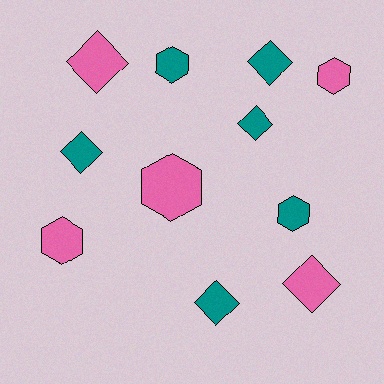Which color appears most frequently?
Teal, with 6 objects.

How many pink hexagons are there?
There are 3 pink hexagons.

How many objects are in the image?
There are 11 objects.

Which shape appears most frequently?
Diamond, with 6 objects.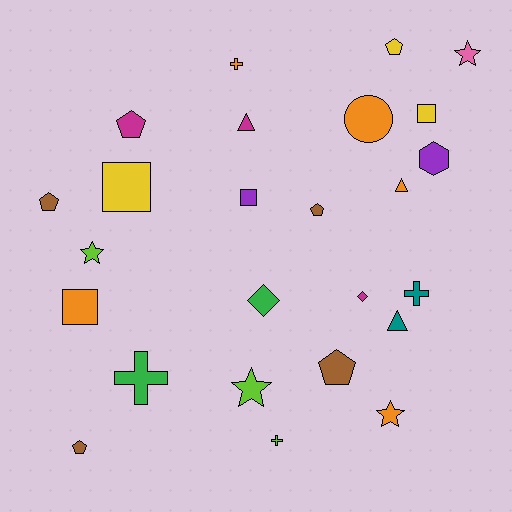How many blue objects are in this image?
There are no blue objects.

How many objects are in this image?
There are 25 objects.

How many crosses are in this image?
There are 4 crosses.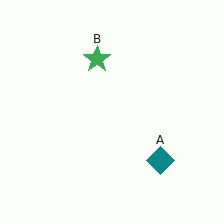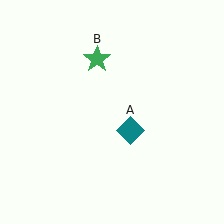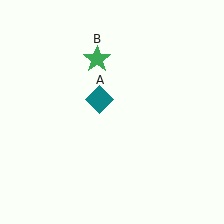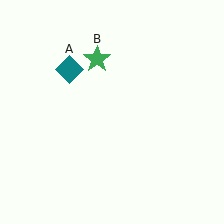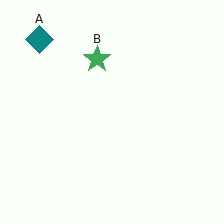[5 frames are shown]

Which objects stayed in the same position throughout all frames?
Green star (object B) remained stationary.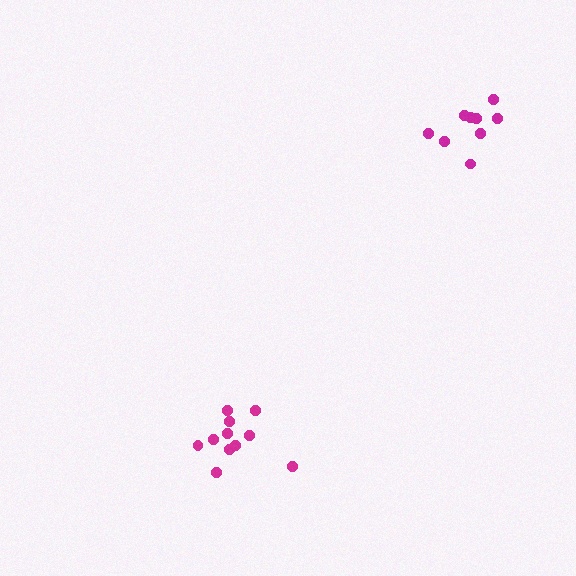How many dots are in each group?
Group 1: 9 dots, Group 2: 11 dots (20 total).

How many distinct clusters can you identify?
There are 2 distinct clusters.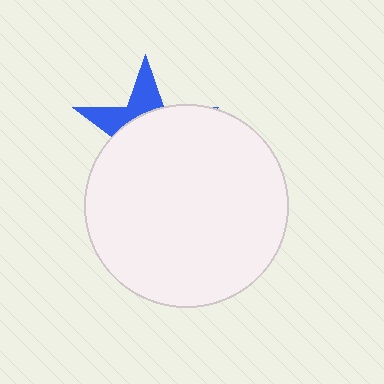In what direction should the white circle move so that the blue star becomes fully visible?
The white circle should move down. That is the shortest direction to clear the overlap and leave the blue star fully visible.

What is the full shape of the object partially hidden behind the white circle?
The partially hidden object is a blue star.